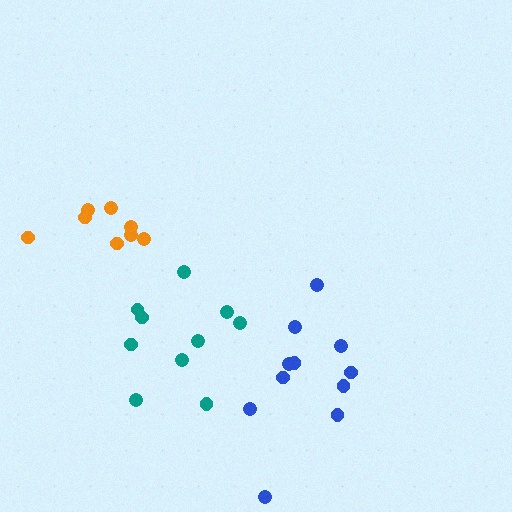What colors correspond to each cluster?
The clusters are colored: teal, orange, blue.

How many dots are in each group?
Group 1: 10 dots, Group 2: 8 dots, Group 3: 11 dots (29 total).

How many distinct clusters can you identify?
There are 3 distinct clusters.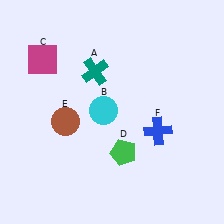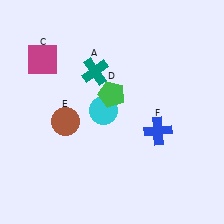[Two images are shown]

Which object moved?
The green pentagon (D) moved up.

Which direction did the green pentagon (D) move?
The green pentagon (D) moved up.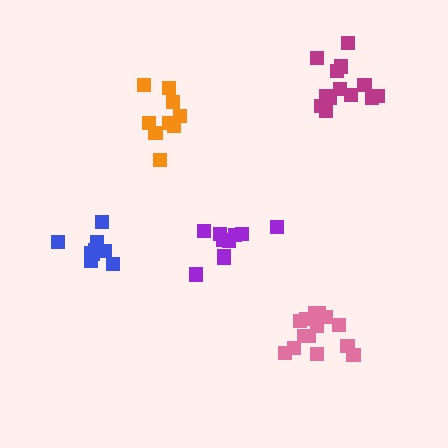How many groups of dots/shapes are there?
There are 5 groups.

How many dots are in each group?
Group 1: 10 dots, Group 2: 13 dots, Group 3: 9 dots, Group 4: 9 dots, Group 5: 14 dots (55 total).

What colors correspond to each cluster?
The clusters are colored: purple, magenta, blue, orange, pink.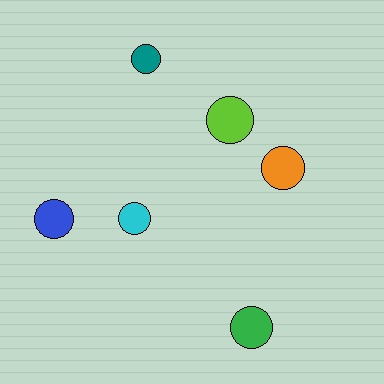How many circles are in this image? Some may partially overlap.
There are 6 circles.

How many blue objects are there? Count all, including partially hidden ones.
There is 1 blue object.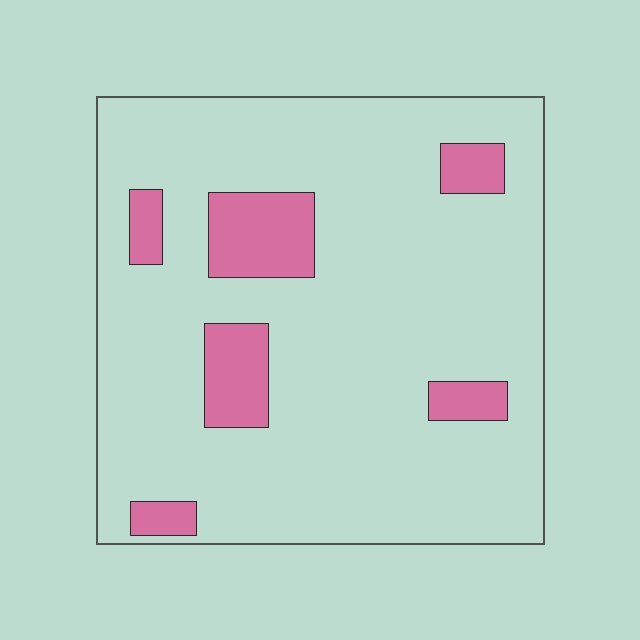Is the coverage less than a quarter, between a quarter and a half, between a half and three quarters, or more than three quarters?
Less than a quarter.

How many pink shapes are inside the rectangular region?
6.